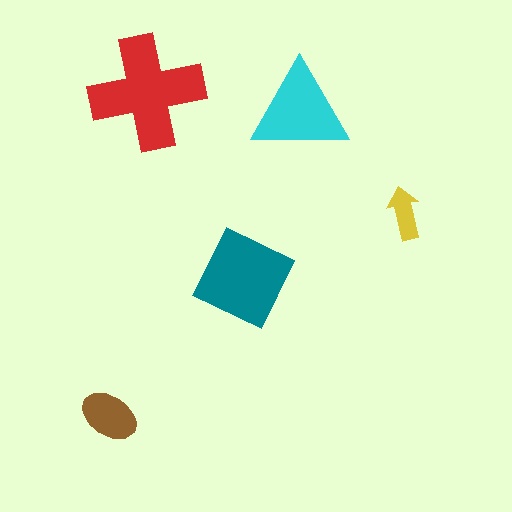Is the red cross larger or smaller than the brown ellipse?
Larger.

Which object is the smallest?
The yellow arrow.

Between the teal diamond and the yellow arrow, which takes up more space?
The teal diamond.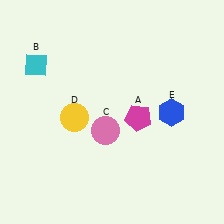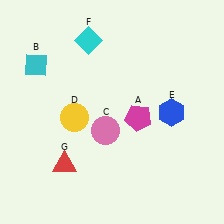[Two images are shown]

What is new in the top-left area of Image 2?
A cyan diamond (F) was added in the top-left area of Image 2.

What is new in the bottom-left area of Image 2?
A red triangle (G) was added in the bottom-left area of Image 2.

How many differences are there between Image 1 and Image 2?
There are 2 differences between the two images.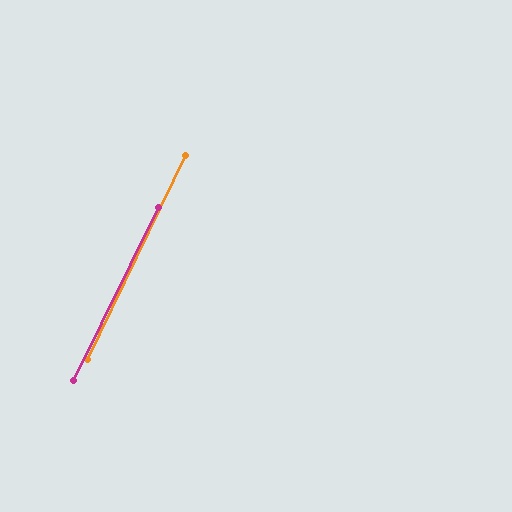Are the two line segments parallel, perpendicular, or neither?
Parallel — their directions differ by only 0.7°.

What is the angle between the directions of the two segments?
Approximately 1 degree.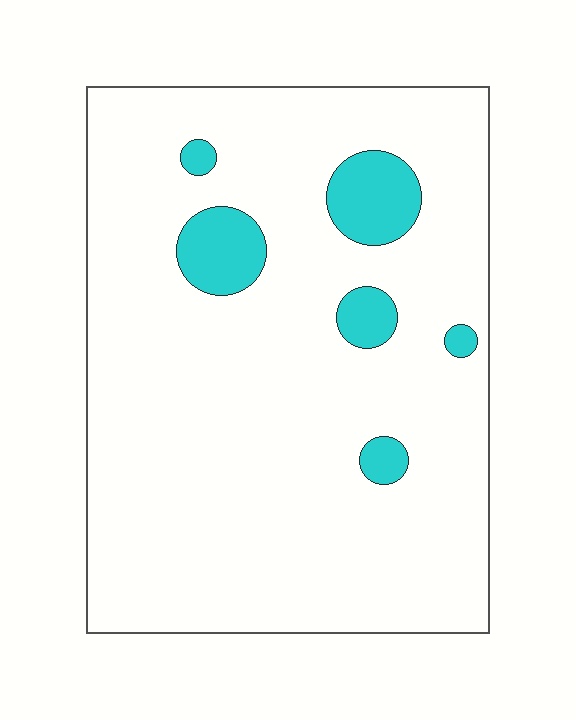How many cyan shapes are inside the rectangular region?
6.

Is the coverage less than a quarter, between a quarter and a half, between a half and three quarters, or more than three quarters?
Less than a quarter.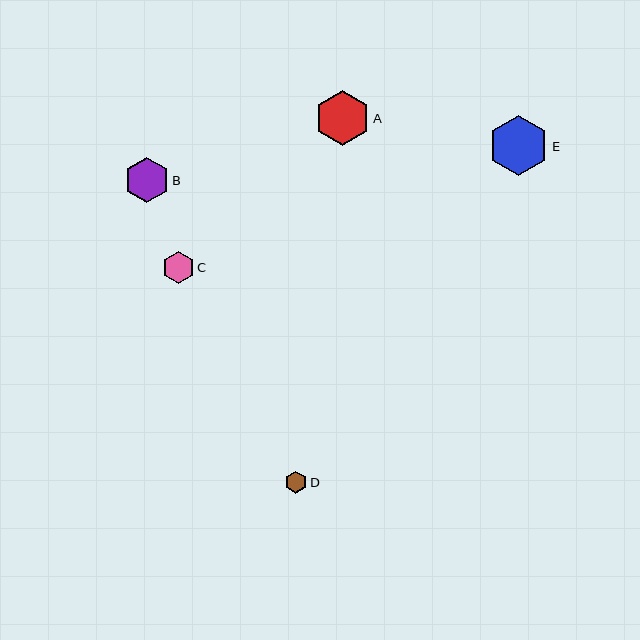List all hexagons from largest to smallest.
From largest to smallest: E, A, B, C, D.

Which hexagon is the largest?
Hexagon E is the largest with a size of approximately 60 pixels.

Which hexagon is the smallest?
Hexagon D is the smallest with a size of approximately 22 pixels.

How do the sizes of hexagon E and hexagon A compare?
Hexagon E and hexagon A are approximately the same size.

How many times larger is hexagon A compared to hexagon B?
Hexagon A is approximately 1.2 times the size of hexagon B.